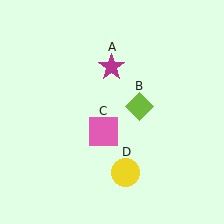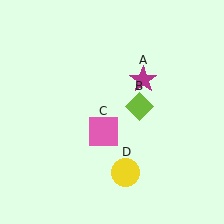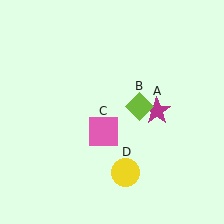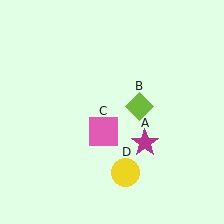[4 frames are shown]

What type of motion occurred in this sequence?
The magenta star (object A) rotated clockwise around the center of the scene.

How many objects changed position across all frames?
1 object changed position: magenta star (object A).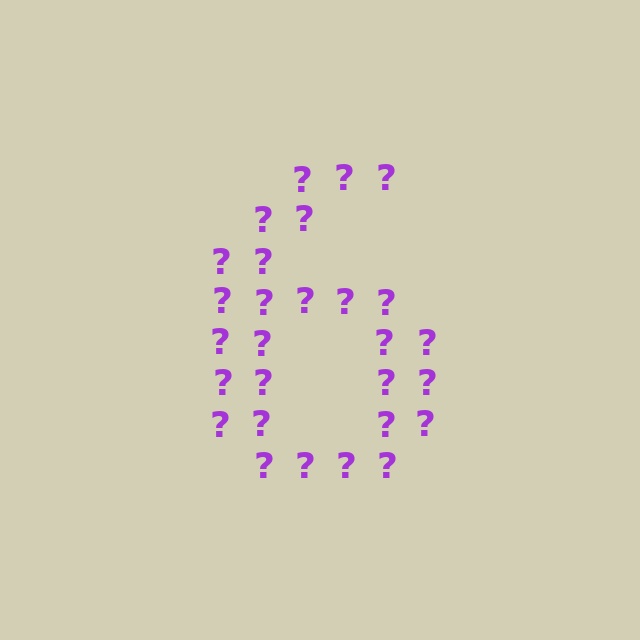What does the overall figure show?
The overall figure shows the digit 6.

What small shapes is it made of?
It is made of small question marks.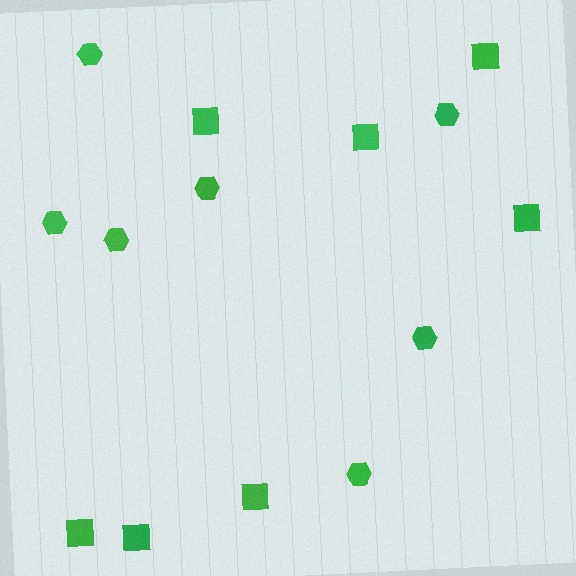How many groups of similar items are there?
There are 2 groups: one group of squares (7) and one group of hexagons (7).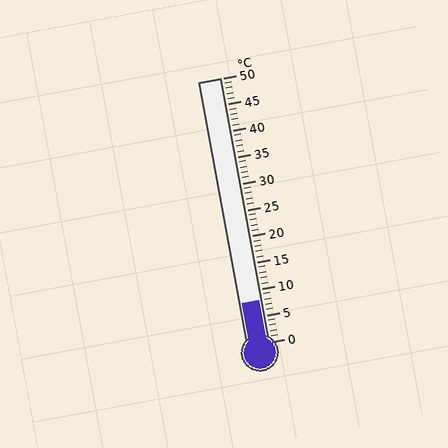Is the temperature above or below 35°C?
The temperature is below 35°C.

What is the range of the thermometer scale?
The thermometer scale ranges from 0°C to 50°C.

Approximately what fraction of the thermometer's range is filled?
The thermometer is filled to approximately 15% of its range.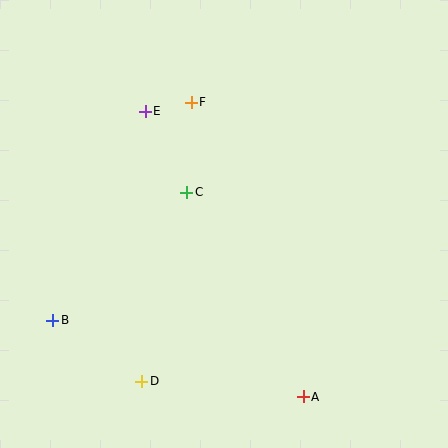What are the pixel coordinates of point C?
Point C is at (187, 192).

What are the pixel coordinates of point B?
Point B is at (53, 320).